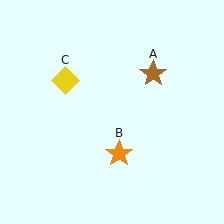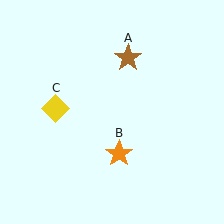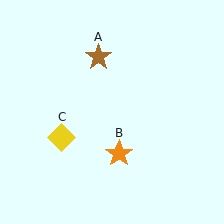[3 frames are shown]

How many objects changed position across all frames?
2 objects changed position: brown star (object A), yellow diamond (object C).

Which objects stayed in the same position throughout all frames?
Orange star (object B) remained stationary.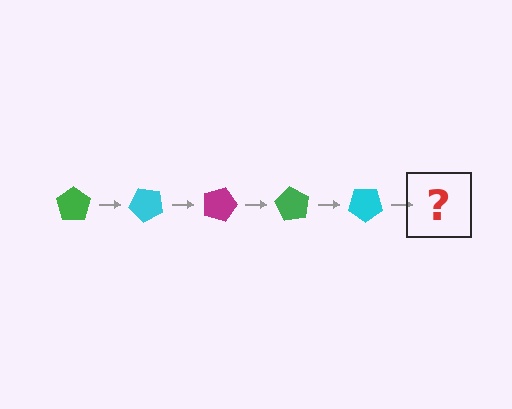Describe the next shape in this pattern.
It should be a magenta pentagon, rotated 225 degrees from the start.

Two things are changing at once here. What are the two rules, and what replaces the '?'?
The two rules are that it rotates 45 degrees each step and the color cycles through green, cyan, and magenta. The '?' should be a magenta pentagon, rotated 225 degrees from the start.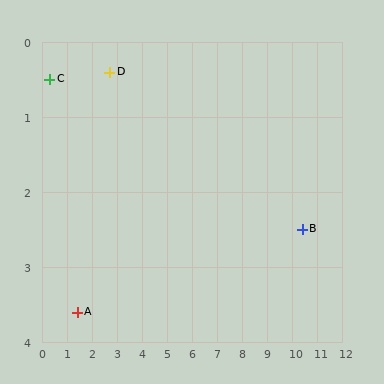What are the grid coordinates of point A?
Point A is at approximately (1.4, 3.6).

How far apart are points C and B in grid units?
Points C and B are about 10.3 grid units apart.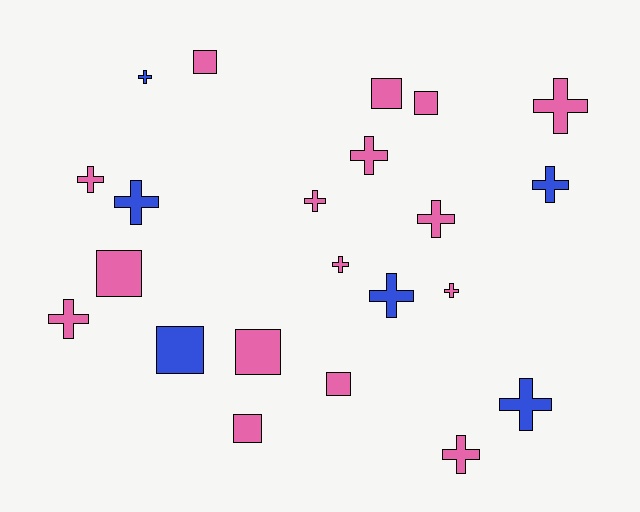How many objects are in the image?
There are 22 objects.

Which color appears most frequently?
Pink, with 16 objects.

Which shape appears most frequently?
Cross, with 14 objects.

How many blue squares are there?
There is 1 blue square.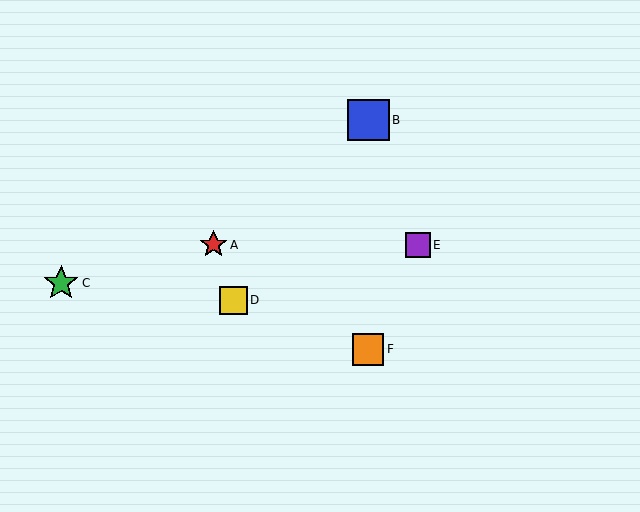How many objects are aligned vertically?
2 objects (B, F) are aligned vertically.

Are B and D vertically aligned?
No, B is at x≈368 and D is at x≈233.